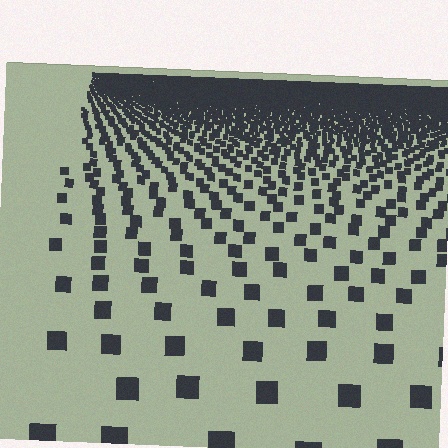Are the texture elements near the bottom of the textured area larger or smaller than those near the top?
Larger. Near the bottom, elements are closer to the viewer and appear at a bigger on-screen size.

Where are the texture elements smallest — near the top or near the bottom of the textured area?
Near the top.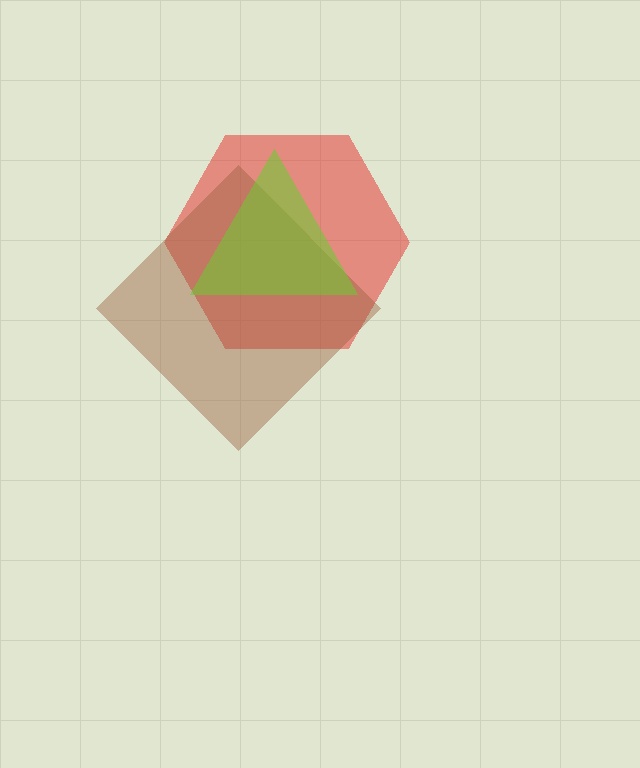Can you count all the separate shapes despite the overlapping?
Yes, there are 3 separate shapes.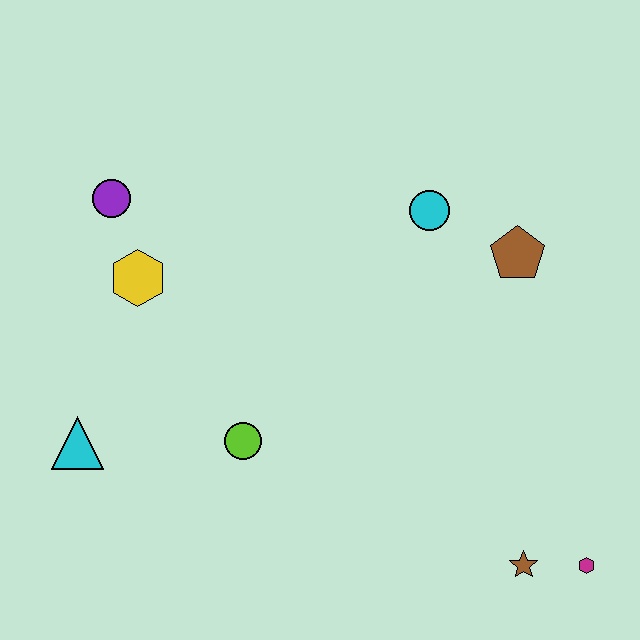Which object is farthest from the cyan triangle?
The magenta hexagon is farthest from the cyan triangle.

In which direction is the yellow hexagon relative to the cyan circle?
The yellow hexagon is to the left of the cyan circle.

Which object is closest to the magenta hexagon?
The brown star is closest to the magenta hexagon.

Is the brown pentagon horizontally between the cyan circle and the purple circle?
No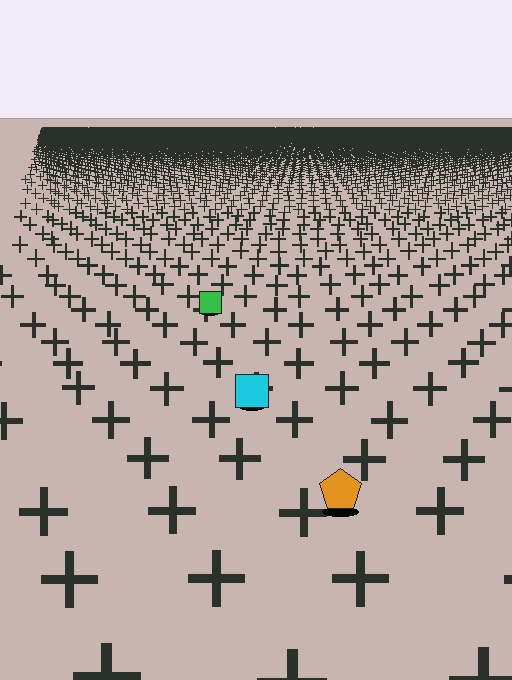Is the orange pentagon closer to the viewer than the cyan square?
Yes. The orange pentagon is closer — you can tell from the texture gradient: the ground texture is coarser near it.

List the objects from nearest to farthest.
From nearest to farthest: the orange pentagon, the cyan square, the green square.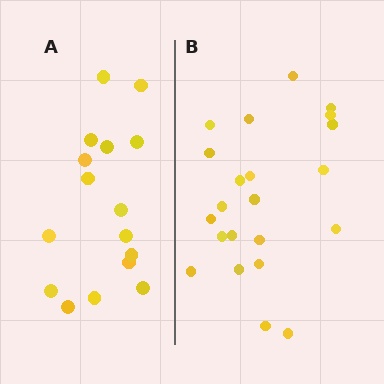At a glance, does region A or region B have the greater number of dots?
Region B (the right region) has more dots.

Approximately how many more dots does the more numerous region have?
Region B has about 6 more dots than region A.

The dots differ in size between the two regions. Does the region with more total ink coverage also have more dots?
No. Region A has more total ink coverage because its dots are larger, but region B actually contains more individual dots. Total area can be misleading — the number of items is what matters here.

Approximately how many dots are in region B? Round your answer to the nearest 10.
About 20 dots. (The exact count is 22, which rounds to 20.)